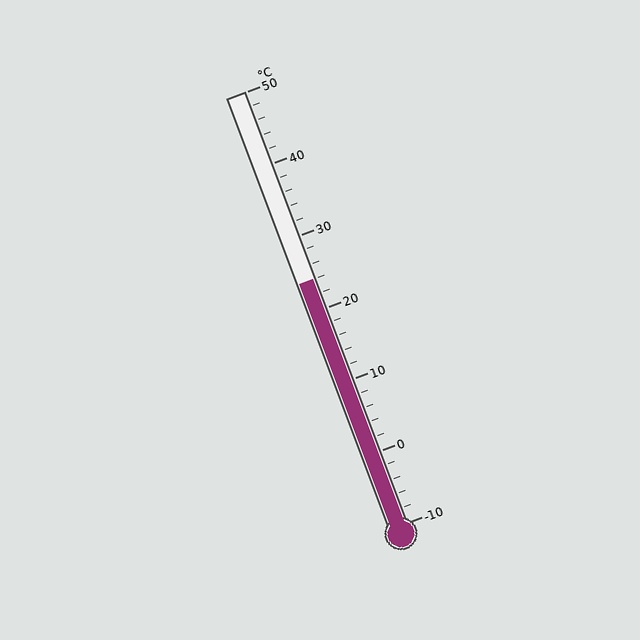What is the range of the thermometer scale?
The thermometer scale ranges from -10°C to 50°C.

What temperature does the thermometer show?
The thermometer shows approximately 24°C.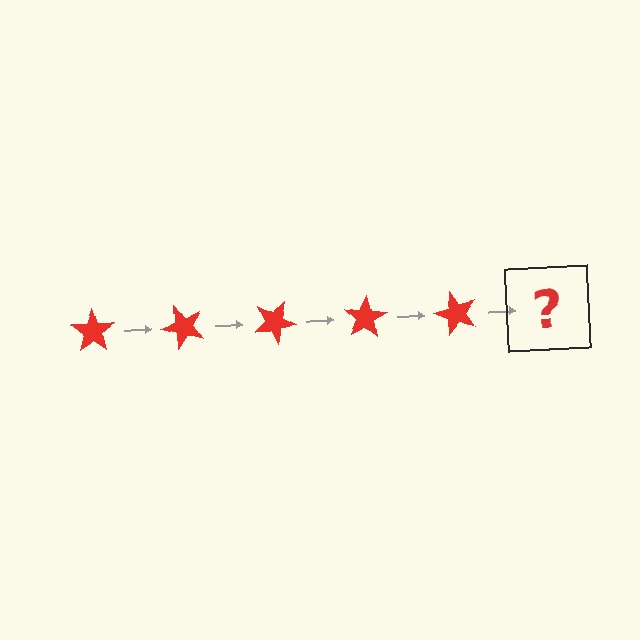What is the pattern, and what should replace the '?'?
The pattern is that the star rotates 50 degrees each step. The '?' should be a red star rotated 250 degrees.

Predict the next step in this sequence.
The next step is a red star rotated 250 degrees.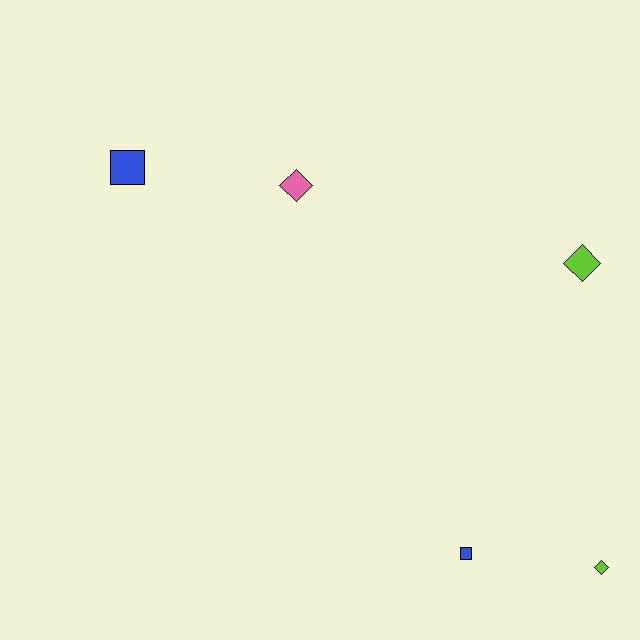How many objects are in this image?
There are 5 objects.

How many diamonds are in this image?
There are 3 diamonds.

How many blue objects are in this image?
There are 2 blue objects.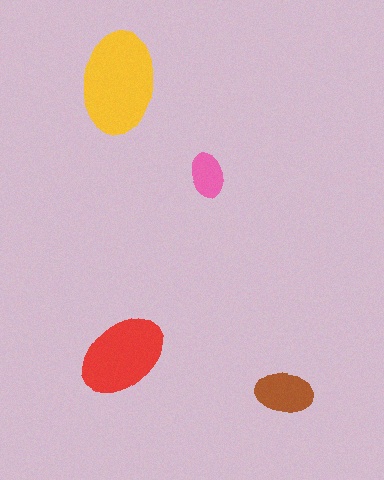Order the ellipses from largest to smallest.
the yellow one, the red one, the brown one, the pink one.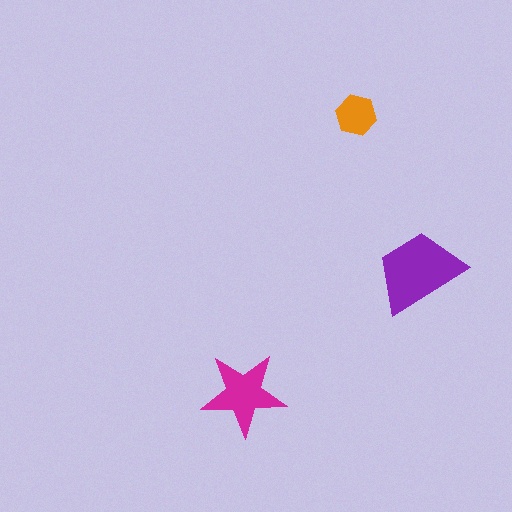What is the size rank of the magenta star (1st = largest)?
2nd.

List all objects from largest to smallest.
The purple trapezoid, the magenta star, the orange hexagon.